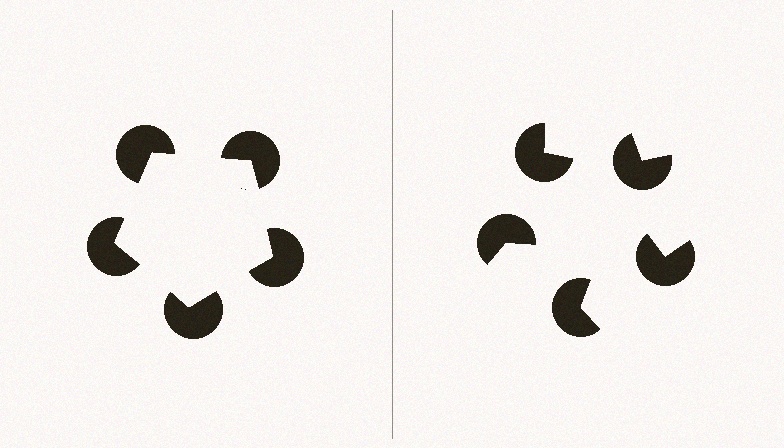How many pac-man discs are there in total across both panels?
10 — 5 on each side.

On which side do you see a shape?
An illusory pentagon appears on the left side. On the right side the wedge cuts are rotated, so no coherent shape forms.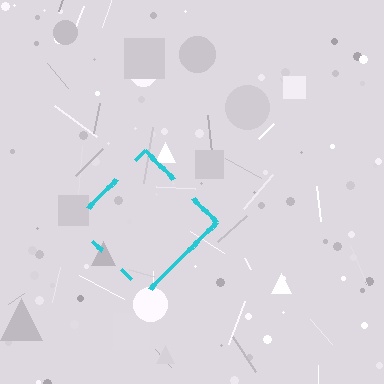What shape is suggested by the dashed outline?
The dashed outline suggests a diamond.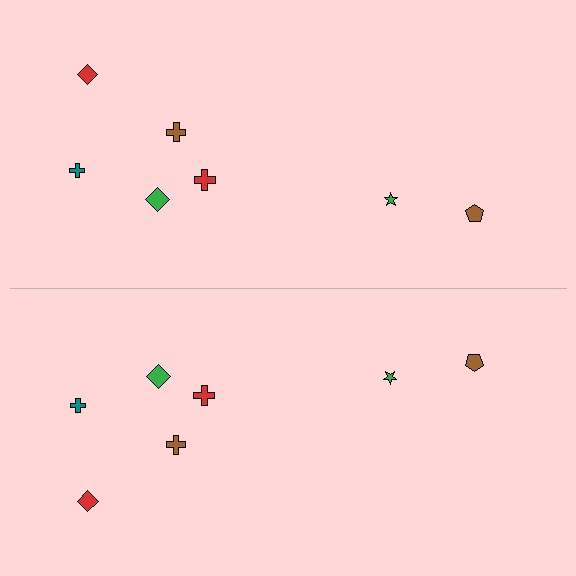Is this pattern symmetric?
Yes, this pattern has bilateral (reflection) symmetry.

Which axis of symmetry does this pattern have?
The pattern has a horizontal axis of symmetry running through the center of the image.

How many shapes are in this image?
There are 14 shapes in this image.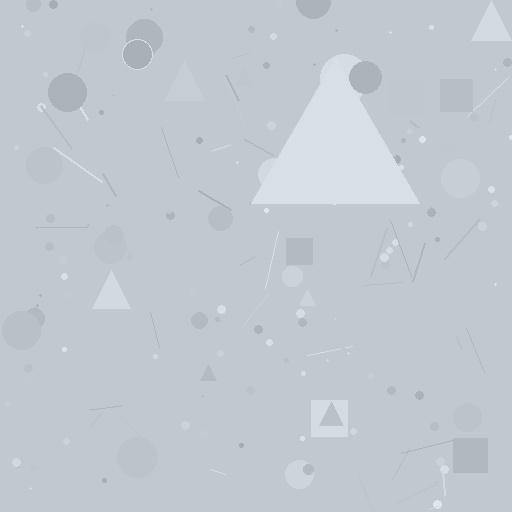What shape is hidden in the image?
A triangle is hidden in the image.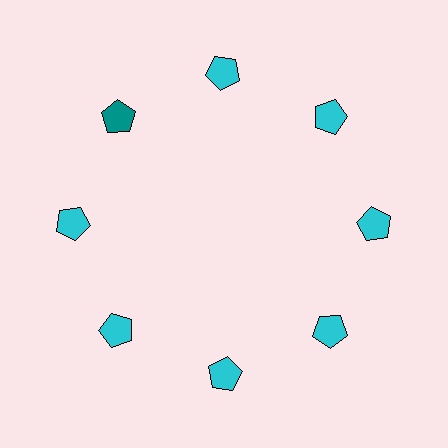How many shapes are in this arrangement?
There are 8 shapes arranged in a ring pattern.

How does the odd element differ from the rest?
It has a different color: teal instead of cyan.